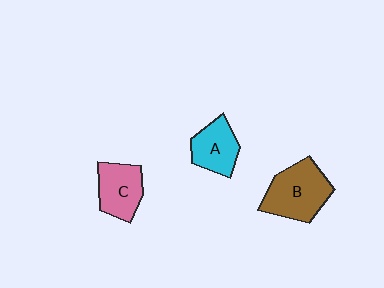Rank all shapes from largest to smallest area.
From largest to smallest: B (brown), C (pink), A (cyan).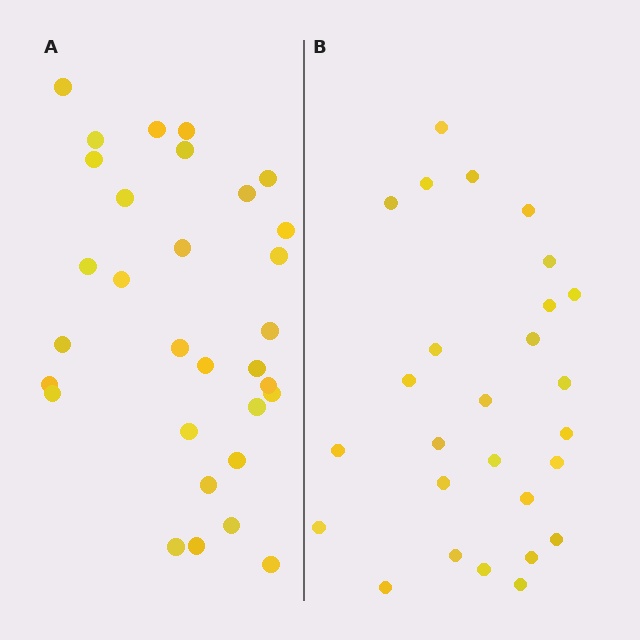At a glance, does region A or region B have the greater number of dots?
Region A (the left region) has more dots.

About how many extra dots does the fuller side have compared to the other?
Region A has about 4 more dots than region B.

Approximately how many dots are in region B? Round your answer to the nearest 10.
About 30 dots. (The exact count is 27, which rounds to 30.)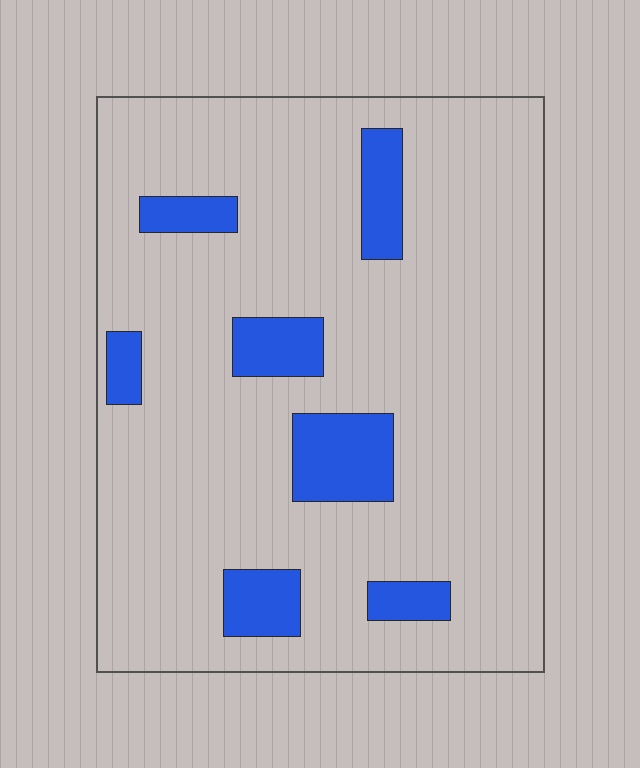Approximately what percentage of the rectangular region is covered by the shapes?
Approximately 15%.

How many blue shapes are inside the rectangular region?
7.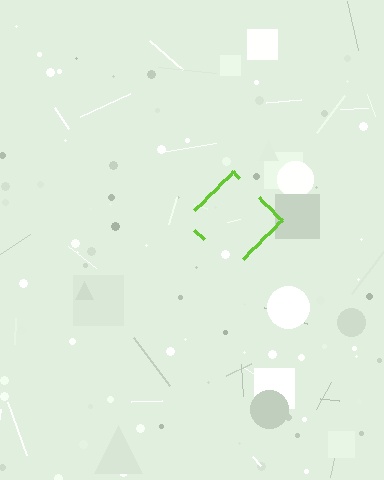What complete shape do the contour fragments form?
The contour fragments form a diamond.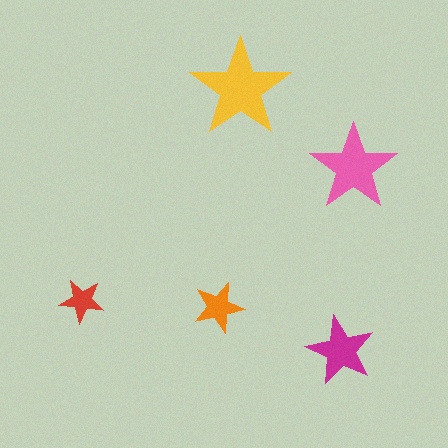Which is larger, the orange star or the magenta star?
The magenta one.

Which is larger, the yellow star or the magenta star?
The yellow one.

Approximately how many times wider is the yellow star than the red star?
About 2.5 times wider.